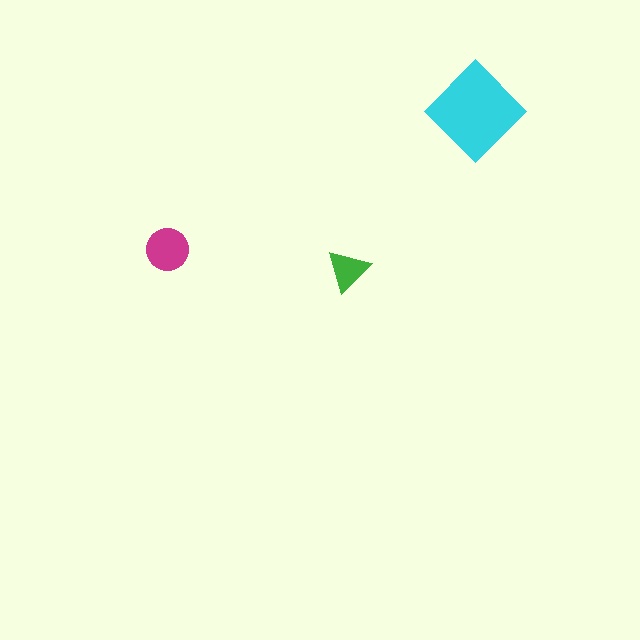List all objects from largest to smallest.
The cyan diamond, the magenta circle, the green triangle.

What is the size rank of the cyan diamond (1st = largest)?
1st.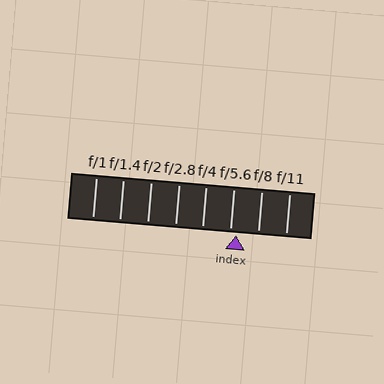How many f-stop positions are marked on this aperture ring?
There are 8 f-stop positions marked.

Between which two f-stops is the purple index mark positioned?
The index mark is between f/5.6 and f/8.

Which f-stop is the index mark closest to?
The index mark is closest to f/5.6.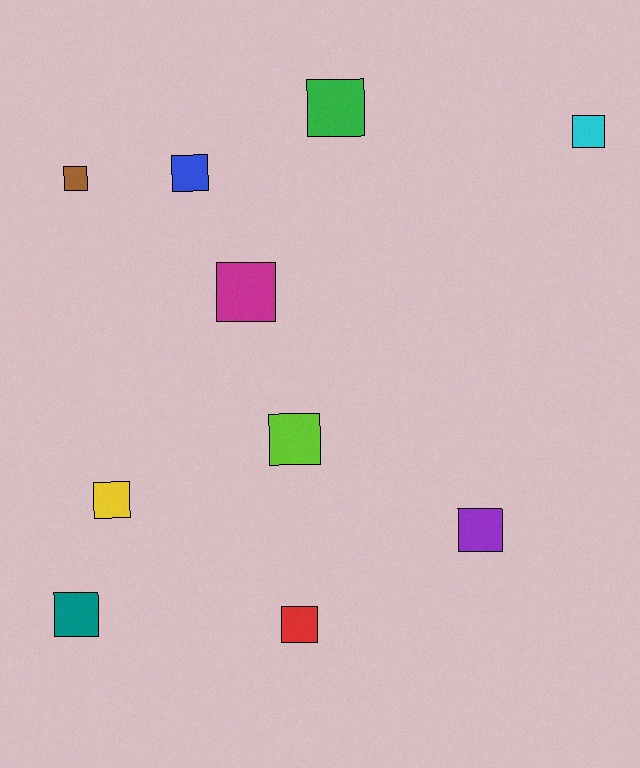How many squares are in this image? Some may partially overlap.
There are 10 squares.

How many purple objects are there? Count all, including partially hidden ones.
There is 1 purple object.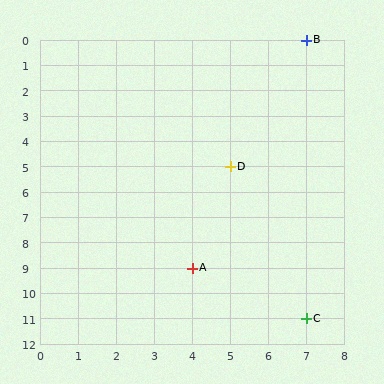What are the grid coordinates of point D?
Point D is at grid coordinates (5, 5).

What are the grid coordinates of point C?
Point C is at grid coordinates (7, 11).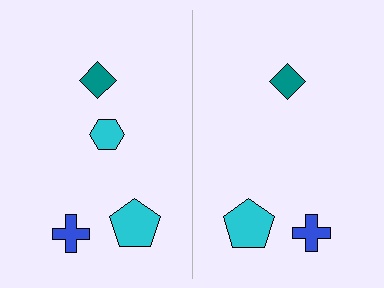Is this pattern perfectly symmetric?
No, the pattern is not perfectly symmetric. A cyan hexagon is missing from the right side.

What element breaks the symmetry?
A cyan hexagon is missing from the right side.